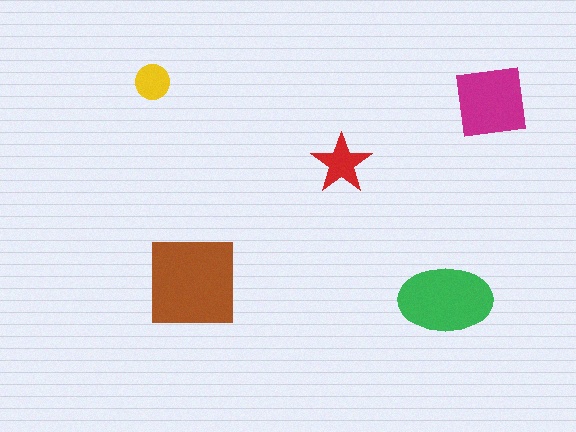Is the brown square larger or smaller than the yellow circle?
Larger.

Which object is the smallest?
The yellow circle.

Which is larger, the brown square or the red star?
The brown square.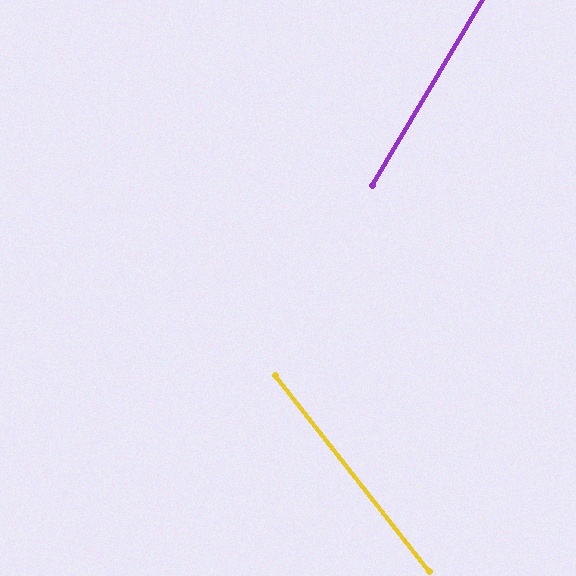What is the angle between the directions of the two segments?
Approximately 69 degrees.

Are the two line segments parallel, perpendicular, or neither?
Neither parallel nor perpendicular — they differ by about 69°.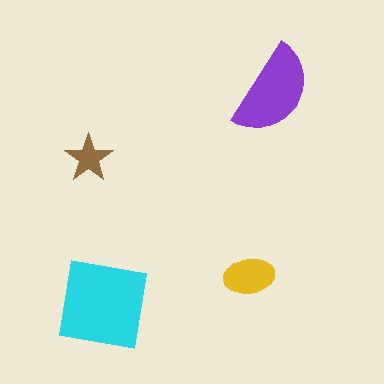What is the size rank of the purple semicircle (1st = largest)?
2nd.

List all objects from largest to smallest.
The cyan square, the purple semicircle, the yellow ellipse, the brown star.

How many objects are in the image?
There are 4 objects in the image.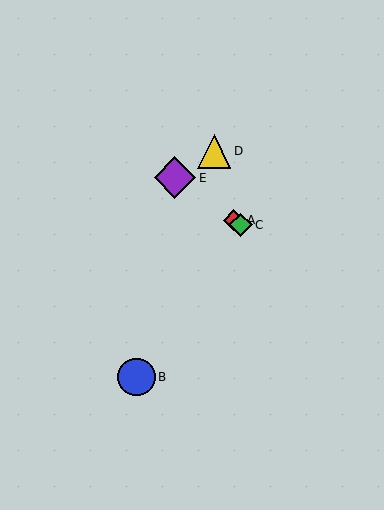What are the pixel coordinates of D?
Object D is at (214, 151).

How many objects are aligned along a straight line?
3 objects (A, C, E) are aligned along a straight line.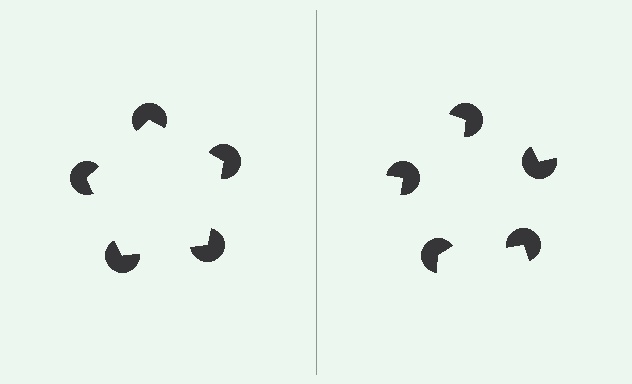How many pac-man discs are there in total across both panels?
10 — 5 on each side.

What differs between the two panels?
The pac-man discs are positioned identically on both sides; only the wedge orientations differ. On the left they align to a pentagon; on the right they are misaligned.